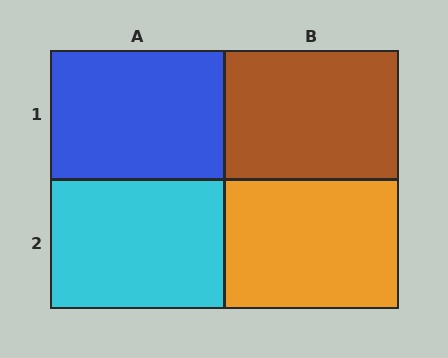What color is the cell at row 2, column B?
Orange.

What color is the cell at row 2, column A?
Cyan.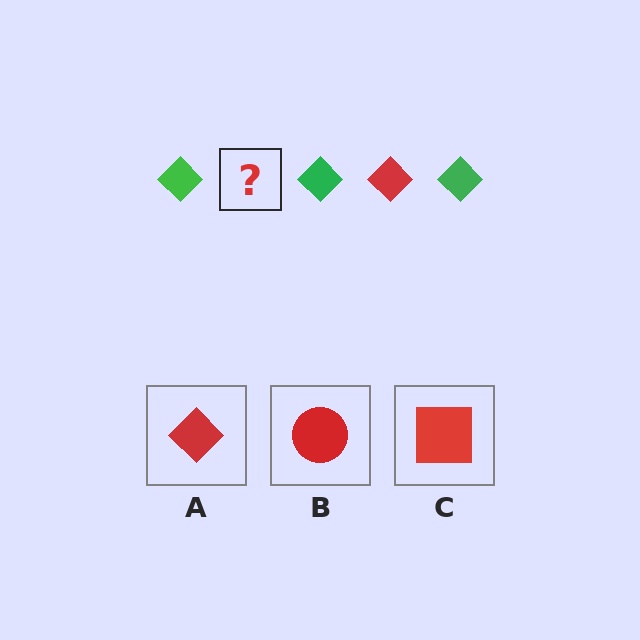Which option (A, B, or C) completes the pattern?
A.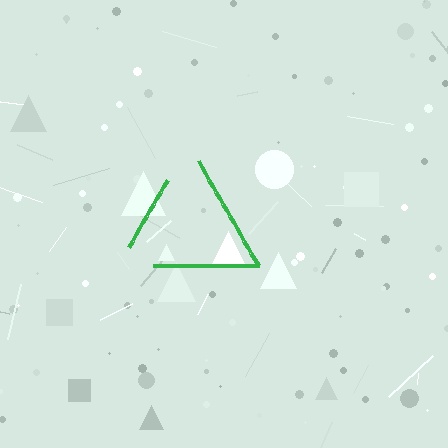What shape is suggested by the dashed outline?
The dashed outline suggests a triangle.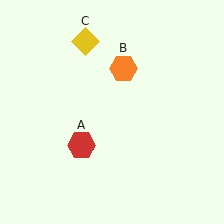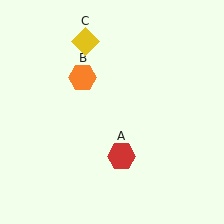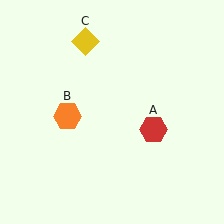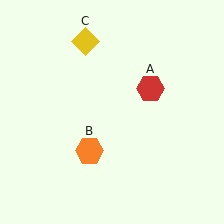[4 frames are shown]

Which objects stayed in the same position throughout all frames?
Yellow diamond (object C) remained stationary.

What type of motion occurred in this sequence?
The red hexagon (object A), orange hexagon (object B) rotated counterclockwise around the center of the scene.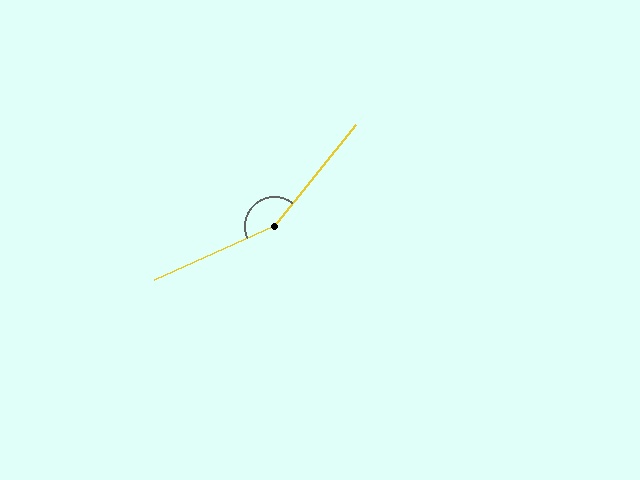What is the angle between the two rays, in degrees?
Approximately 153 degrees.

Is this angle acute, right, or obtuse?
It is obtuse.